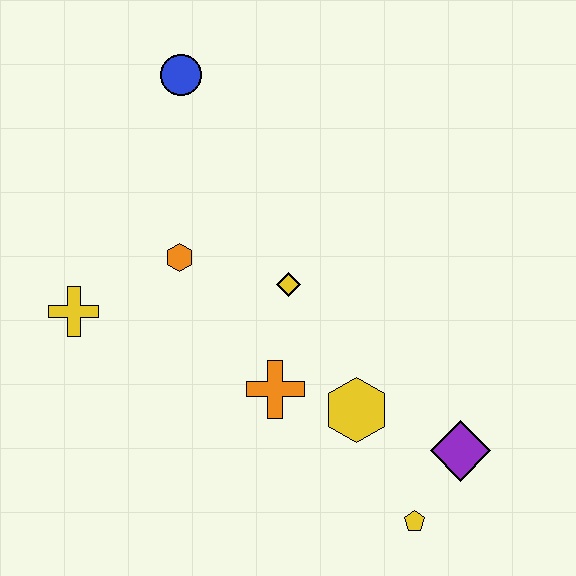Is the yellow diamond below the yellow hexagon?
No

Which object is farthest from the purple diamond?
The blue circle is farthest from the purple diamond.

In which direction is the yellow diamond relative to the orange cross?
The yellow diamond is above the orange cross.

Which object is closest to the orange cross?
The yellow hexagon is closest to the orange cross.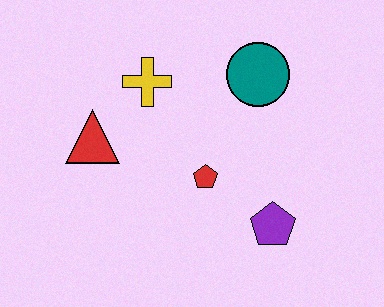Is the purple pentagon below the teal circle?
Yes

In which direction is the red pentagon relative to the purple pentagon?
The red pentagon is to the left of the purple pentagon.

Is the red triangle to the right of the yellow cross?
No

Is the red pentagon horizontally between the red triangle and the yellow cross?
No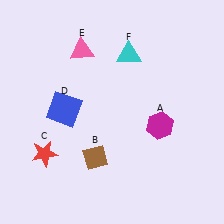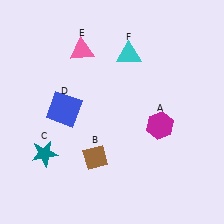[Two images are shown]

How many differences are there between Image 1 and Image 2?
There is 1 difference between the two images.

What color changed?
The star (C) changed from red in Image 1 to teal in Image 2.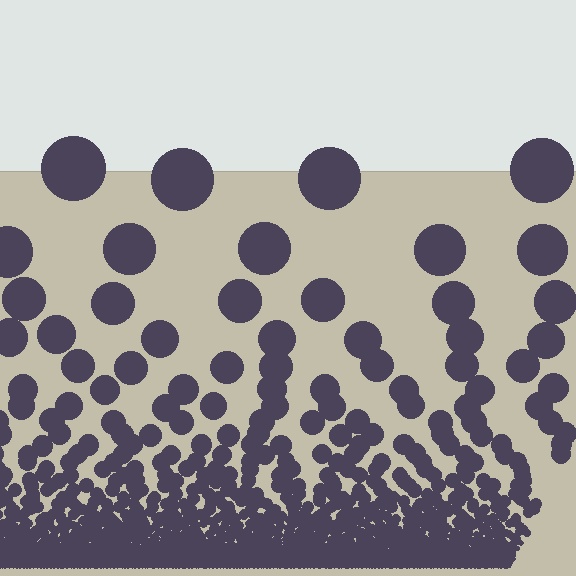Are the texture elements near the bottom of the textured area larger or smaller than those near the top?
Smaller. The gradient is inverted — elements near the bottom are smaller and denser.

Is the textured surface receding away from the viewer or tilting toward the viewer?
The surface appears to tilt toward the viewer. Texture elements get larger and sparser toward the top.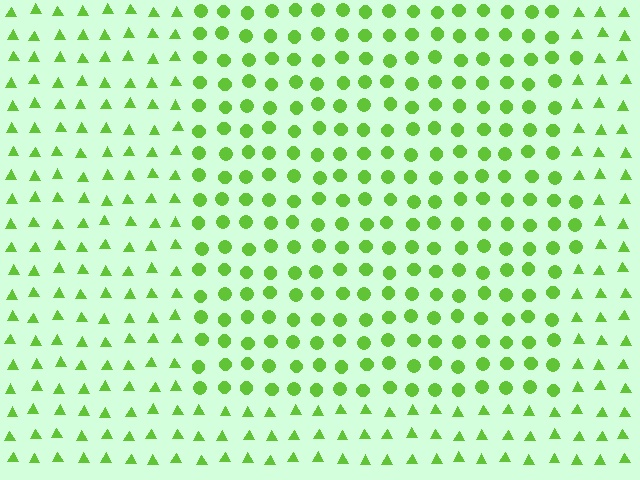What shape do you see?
I see a rectangle.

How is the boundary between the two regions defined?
The boundary is defined by a change in element shape: circles inside vs. triangles outside. All elements share the same color and spacing.